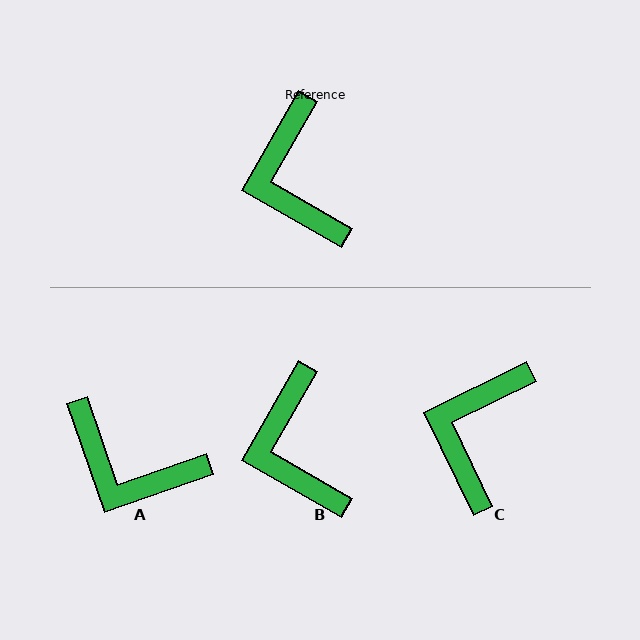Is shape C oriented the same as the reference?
No, it is off by about 34 degrees.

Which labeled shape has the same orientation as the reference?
B.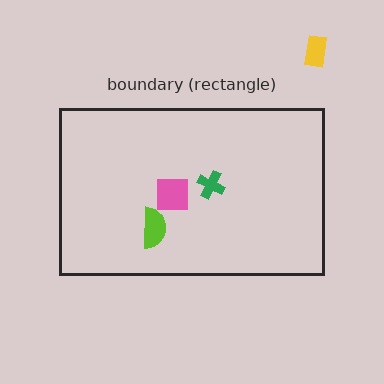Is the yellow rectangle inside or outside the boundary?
Outside.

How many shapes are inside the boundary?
3 inside, 1 outside.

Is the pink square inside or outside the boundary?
Inside.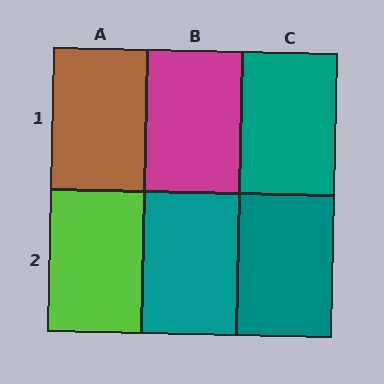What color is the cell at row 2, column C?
Teal.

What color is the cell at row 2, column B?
Teal.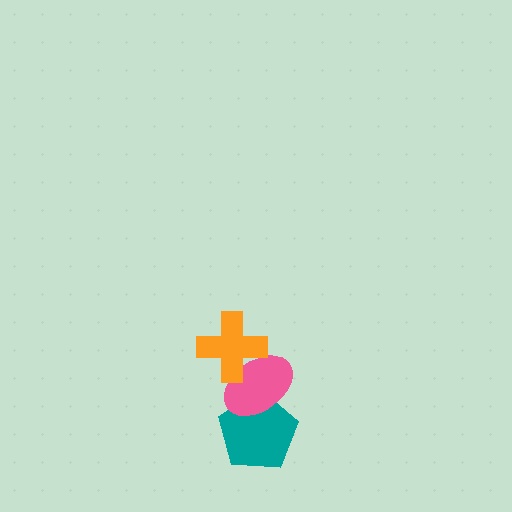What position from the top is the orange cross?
The orange cross is 1st from the top.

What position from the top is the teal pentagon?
The teal pentagon is 3rd from the top.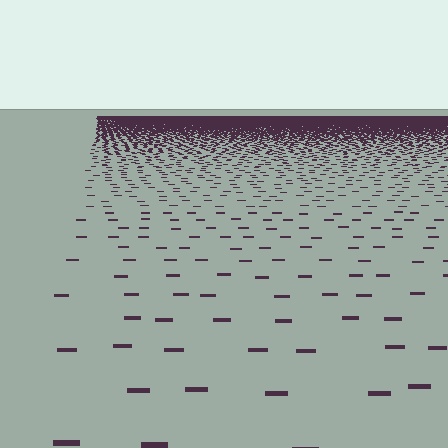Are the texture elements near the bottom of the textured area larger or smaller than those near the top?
Larger. Near the bottom, elements are closer to the viewer and appear at a bigger on-screen size.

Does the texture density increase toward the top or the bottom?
Density increases toward the top.